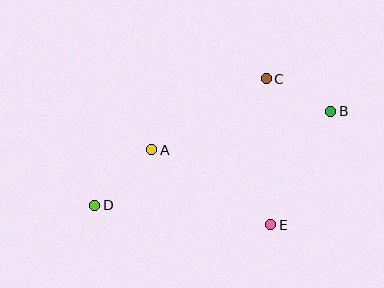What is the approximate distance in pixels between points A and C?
The distance between A and C is approximately 134 pixels.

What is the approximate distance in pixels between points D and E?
The distance between D and E is approximately 177 pixels.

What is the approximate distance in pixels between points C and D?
The distance between C and D is approximately 213 pixels.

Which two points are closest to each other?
Points B and C are closest to each other.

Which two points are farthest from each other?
Points B and D are farthest from each other.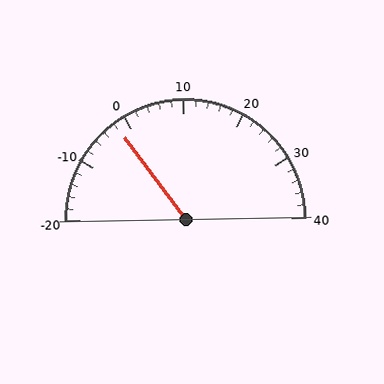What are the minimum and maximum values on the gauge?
The gauge ranges from -20 to 40.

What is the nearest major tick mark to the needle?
The nearest major tick mark is 0.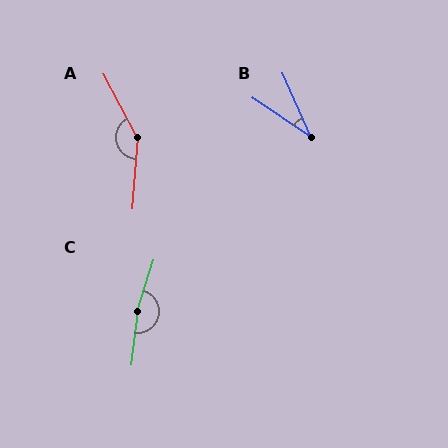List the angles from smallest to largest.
B (32°), A (148°), C (168°).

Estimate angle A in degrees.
Approximately 148 degrees.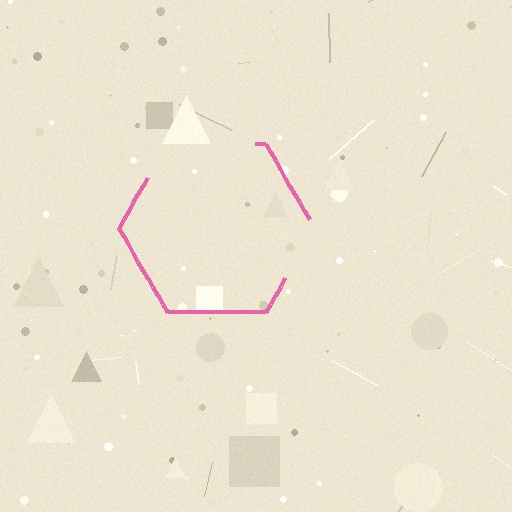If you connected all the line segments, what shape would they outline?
They would outline a hexagon.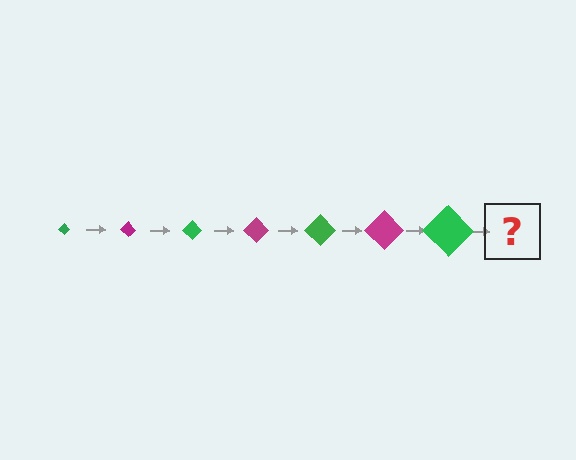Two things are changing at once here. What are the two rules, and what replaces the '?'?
The two rules are that the diamond grows larger each step and the color cycles through green and magenta. The '?' should be a magenta diamond, larger than the previous one.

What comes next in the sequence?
The next element should be a magenta diamond, larger than the previous one.